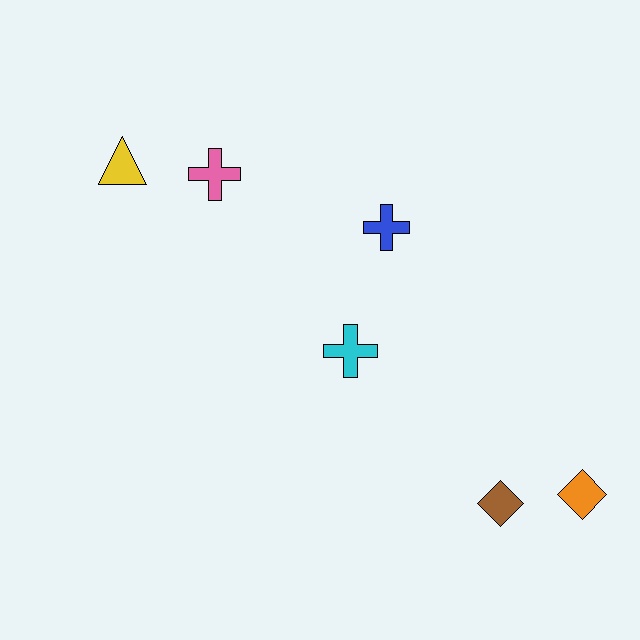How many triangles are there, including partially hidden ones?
There is 1 triangle.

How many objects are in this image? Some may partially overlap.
There are 6 objects.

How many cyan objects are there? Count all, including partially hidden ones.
There is 1 cyan object.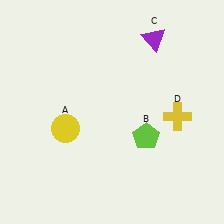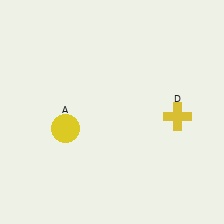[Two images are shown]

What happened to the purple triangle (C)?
The purple triangle (C) was removed in Image 2. It was in the top-right area of Image 1.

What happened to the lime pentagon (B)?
The lime pentagon (B) was removed in Image 2. It was in the bottom-right area of Image 1.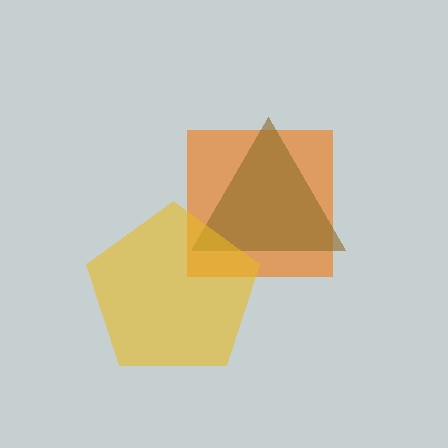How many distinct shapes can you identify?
There are 3 distinct shapes: an orange square, a brown triangle, a yellow pentagon.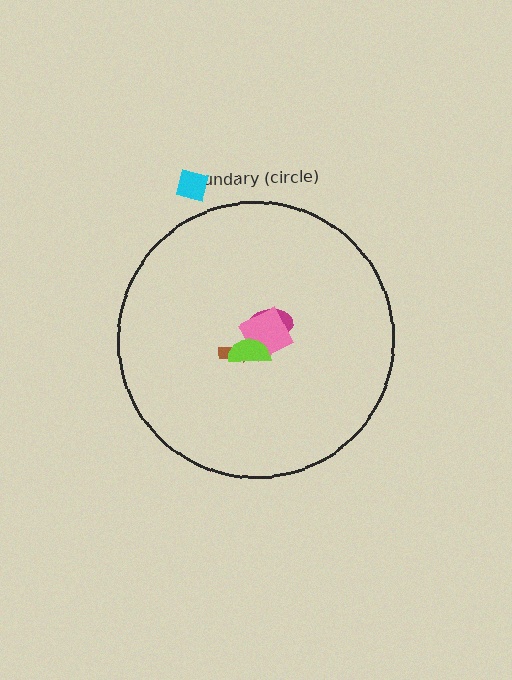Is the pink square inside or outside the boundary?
Inside.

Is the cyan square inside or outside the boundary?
Outside.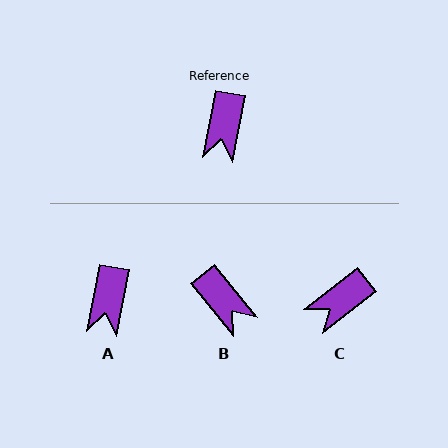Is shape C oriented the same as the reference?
No, it is off by about 40 degrees.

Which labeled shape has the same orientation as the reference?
A.